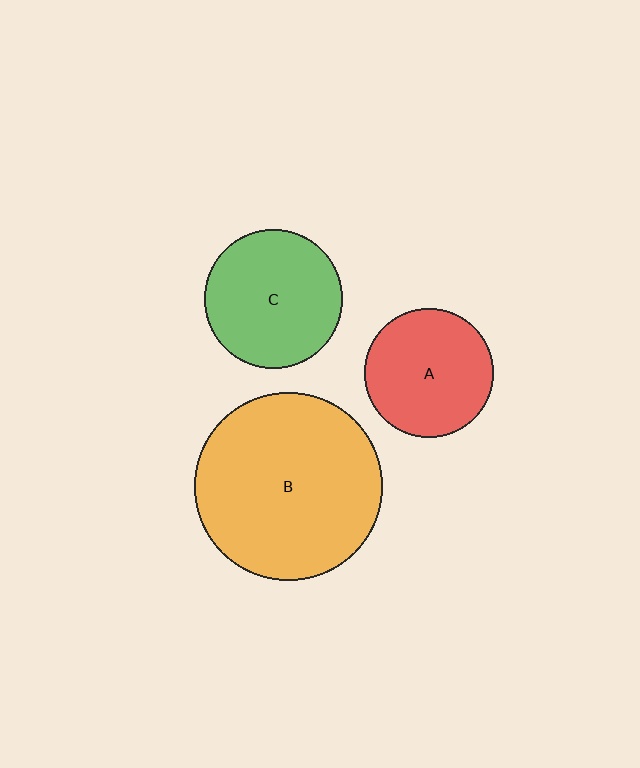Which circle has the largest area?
Circle B (orange).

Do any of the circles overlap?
No, none of the circles overlap.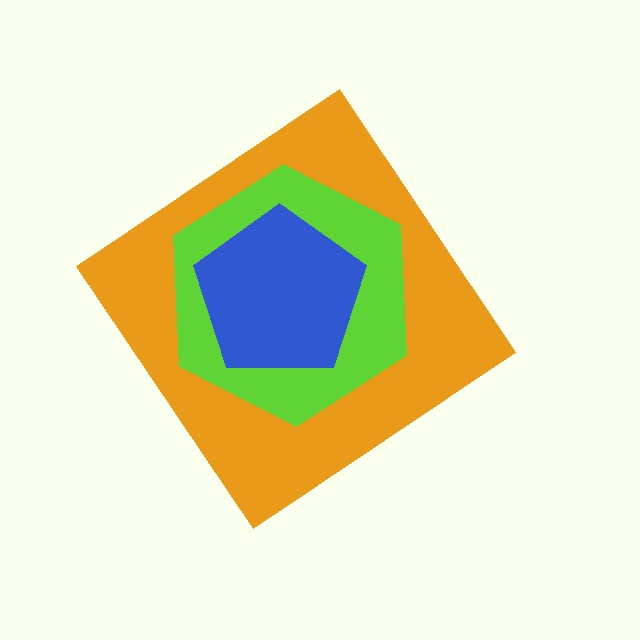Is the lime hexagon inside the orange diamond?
Yes.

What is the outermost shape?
The orange diamond.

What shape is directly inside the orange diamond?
The lime hexagon.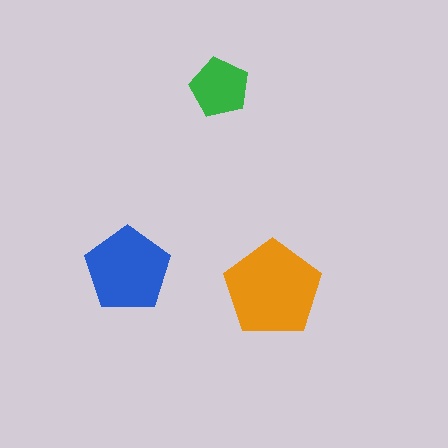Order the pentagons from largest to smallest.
the orange one, the blue one, the green one.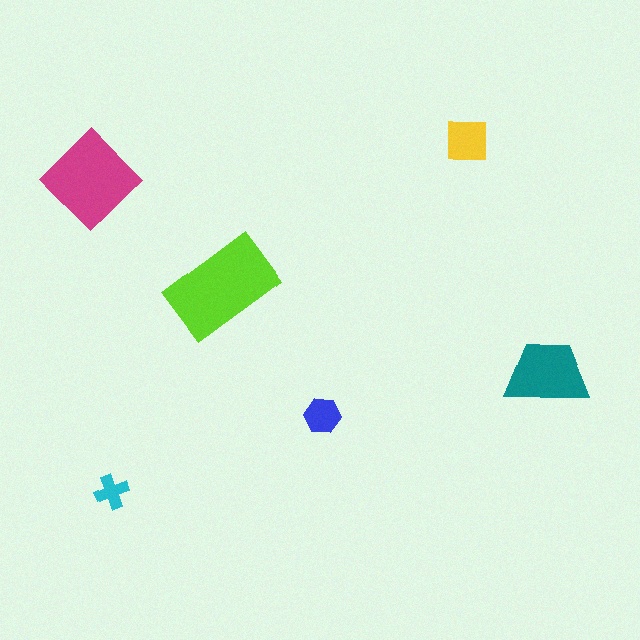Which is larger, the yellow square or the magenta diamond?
The magenta diamond.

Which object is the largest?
The lime rectangle.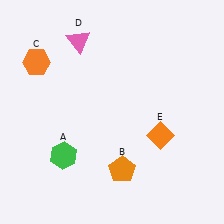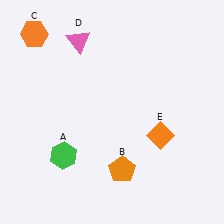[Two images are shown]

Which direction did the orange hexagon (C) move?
The orange hexagon (C) moved up.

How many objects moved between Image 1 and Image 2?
1 object moved between the two images.